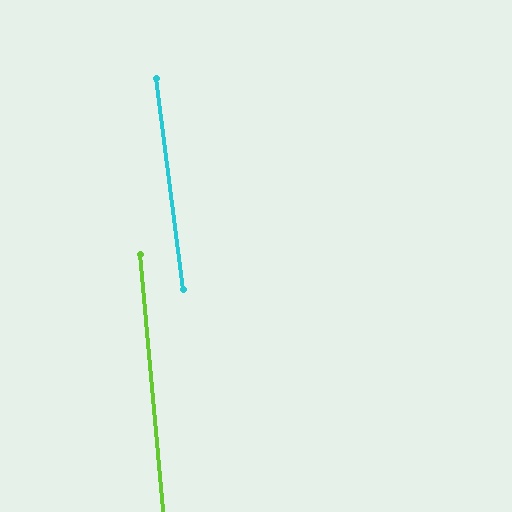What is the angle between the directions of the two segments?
Approximately 2 degrees.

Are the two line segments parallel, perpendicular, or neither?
Parallel — their directions differ by only 1.9°.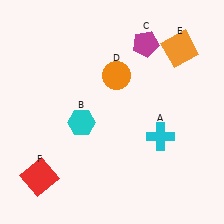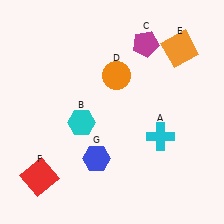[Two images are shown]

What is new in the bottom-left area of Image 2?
A blue hexagon (G) was added in the bottom-left area of Image 2.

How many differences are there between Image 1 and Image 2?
There is 1 difference between the two images.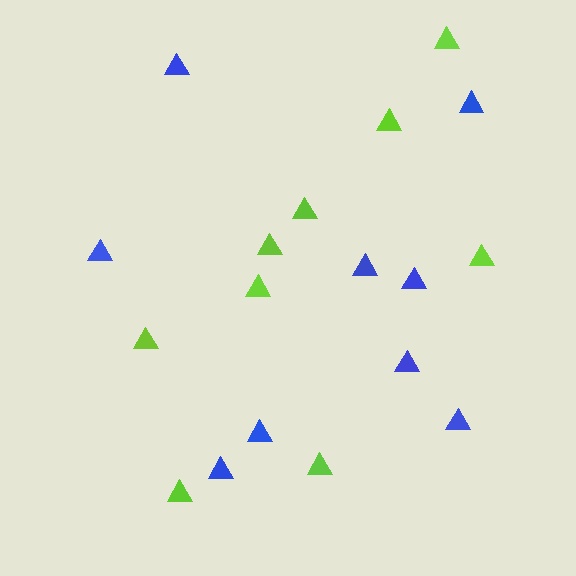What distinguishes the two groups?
There are 2 groups: one group of blue triangles (9) and one group of lime triangles (9).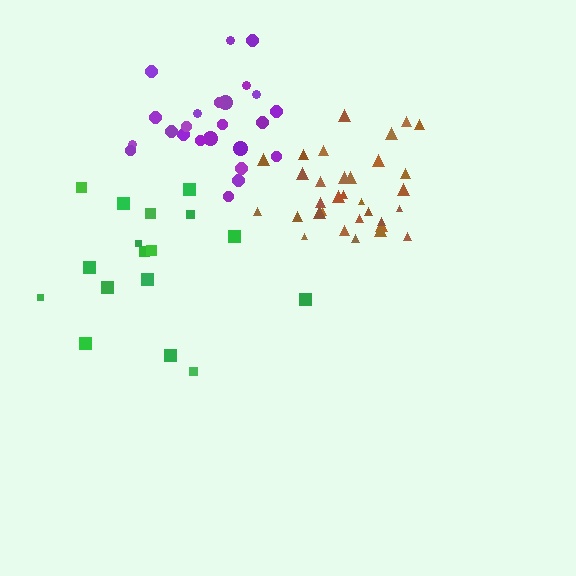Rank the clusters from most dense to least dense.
brown, purple, green.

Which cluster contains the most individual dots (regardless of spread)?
Brown (32).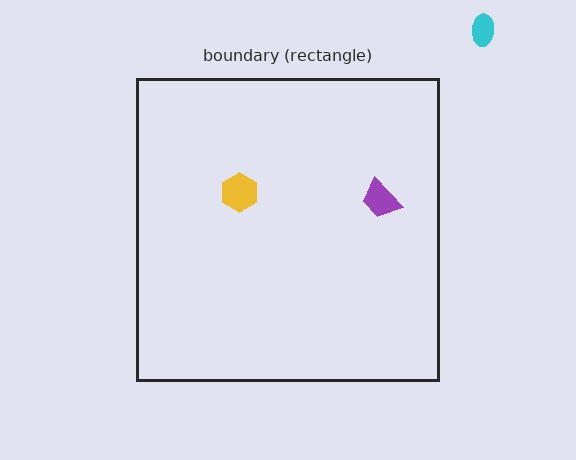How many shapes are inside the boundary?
2 inside, 1 outside.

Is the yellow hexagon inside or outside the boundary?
Inside.